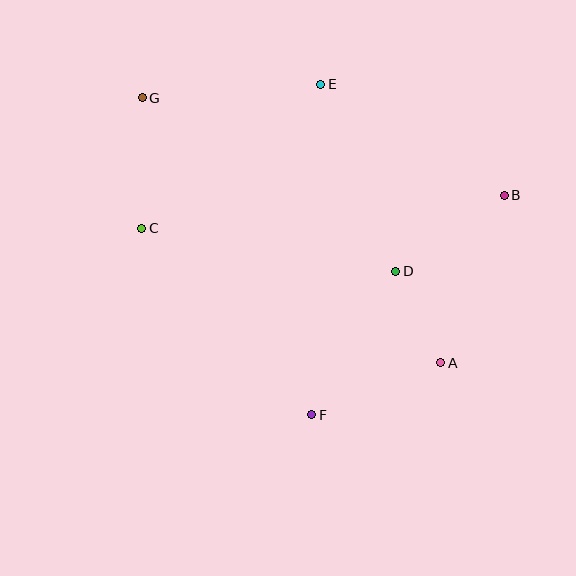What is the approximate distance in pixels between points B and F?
The distance between B and F is approximately 292 pixels.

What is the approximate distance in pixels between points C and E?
The distance between C and E is approximately 230 pixels.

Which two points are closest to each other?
Points A and D are closest to each other.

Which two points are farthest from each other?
Points A and G are farthest from each other.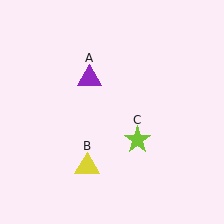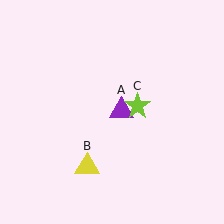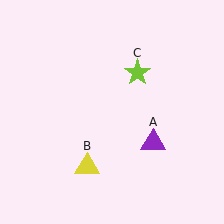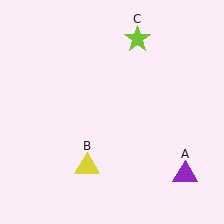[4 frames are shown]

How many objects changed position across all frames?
2 objects changed position: purple triangle (object A), lime star (object C).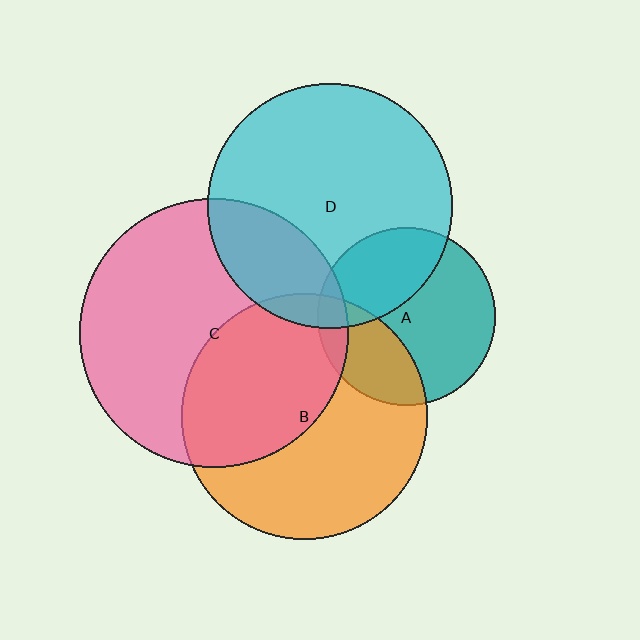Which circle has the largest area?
Circle C (pink).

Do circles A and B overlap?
Yes.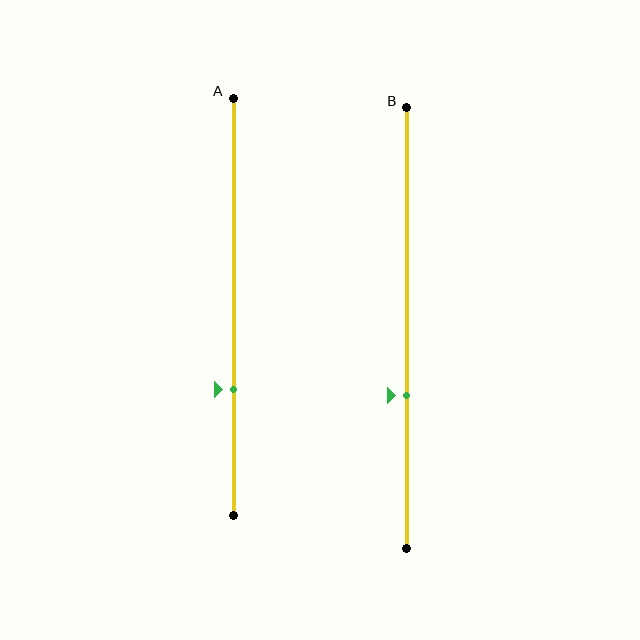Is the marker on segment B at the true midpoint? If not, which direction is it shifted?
No, the marker on segment B is shifted downward by about 15% of the segment length.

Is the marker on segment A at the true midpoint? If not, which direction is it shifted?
No, the marker on segment A is shifted downward by about 20% of the segment length.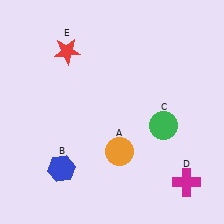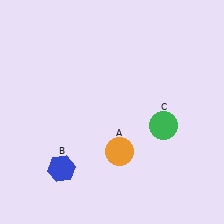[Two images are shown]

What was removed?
The red star (E), the magenta cross (D) were removed in Image 2.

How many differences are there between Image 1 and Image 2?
There are 2 differences between the two images.